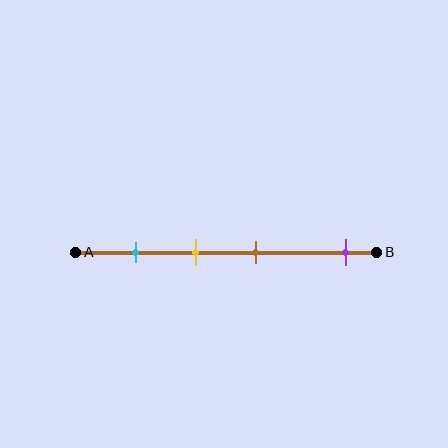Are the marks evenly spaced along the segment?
No, the marks are not evenly spaced.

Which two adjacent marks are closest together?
The yellow and brown marks are the closest adjacent pair.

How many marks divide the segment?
There are 4 marks dividing the segment.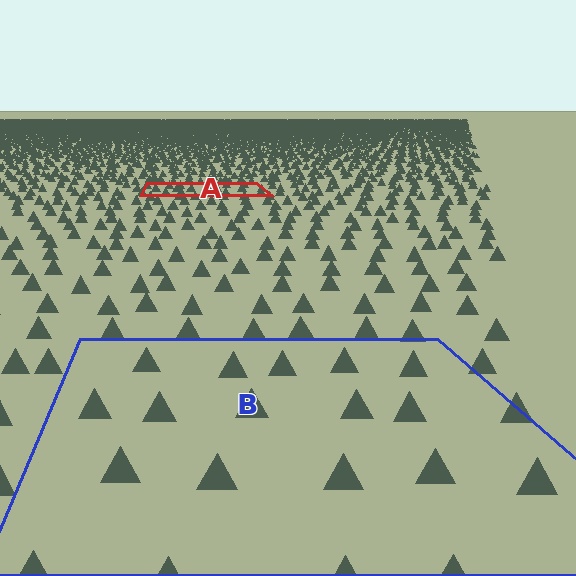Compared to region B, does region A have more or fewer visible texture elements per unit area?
Region A has more texture elements per unit area — they are packed more densely because it is farther away.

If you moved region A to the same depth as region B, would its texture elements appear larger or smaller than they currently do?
They would appear larger. At a closer depth, the same texture elements are projected at a bigger on-screen size.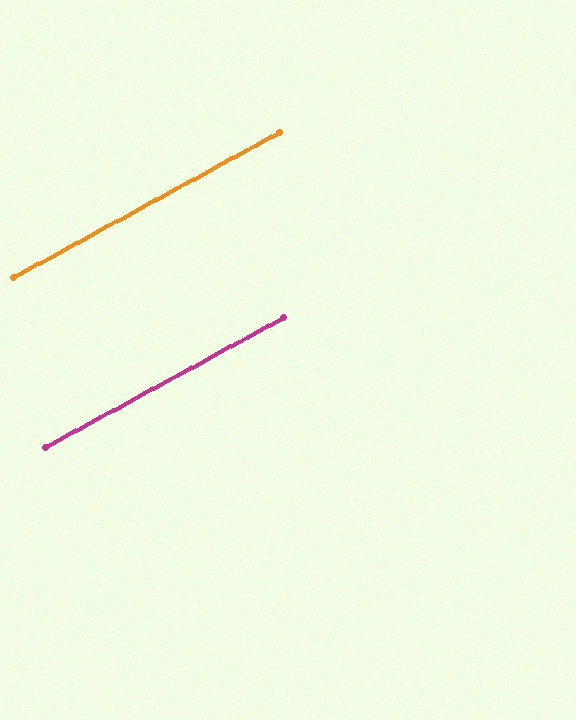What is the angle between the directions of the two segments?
Approximately 0 degrees.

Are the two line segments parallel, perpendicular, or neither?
Parallel — their directions differ by only 0.1°.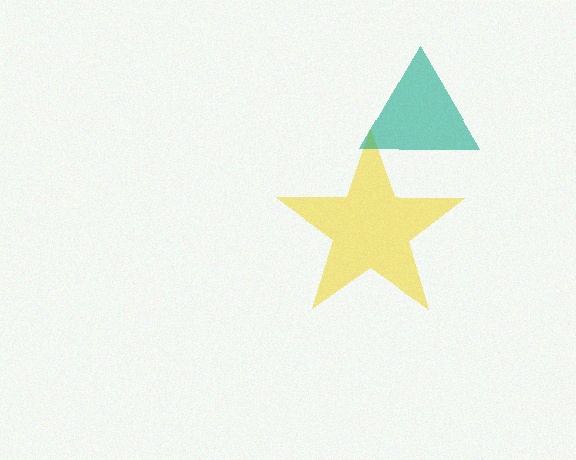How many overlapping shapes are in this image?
There are 2 overlapping shapes in the image.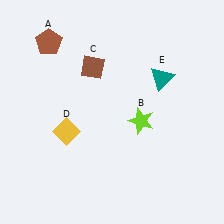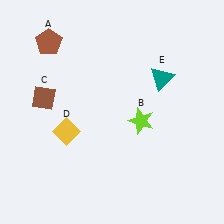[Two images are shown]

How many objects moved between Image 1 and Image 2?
1 object moved between the two images.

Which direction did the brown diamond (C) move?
The brown diamond (C) moved left.